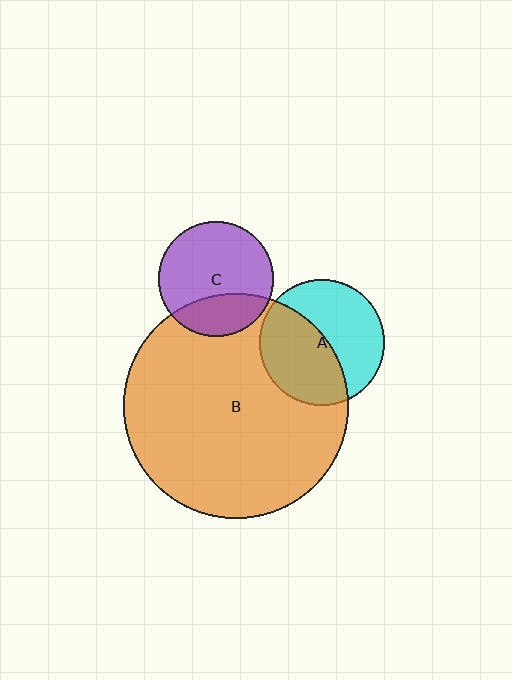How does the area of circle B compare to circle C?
Approximately 3.8 times.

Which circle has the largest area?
Circle B (orange).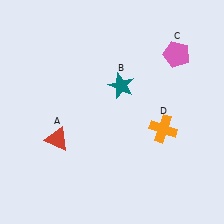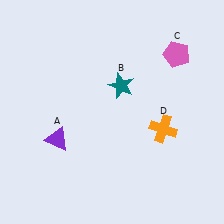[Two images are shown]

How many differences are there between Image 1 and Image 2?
There is 1 difference between the two images.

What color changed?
The triangle (A) changed from red in Image 1 to purple in Image 2.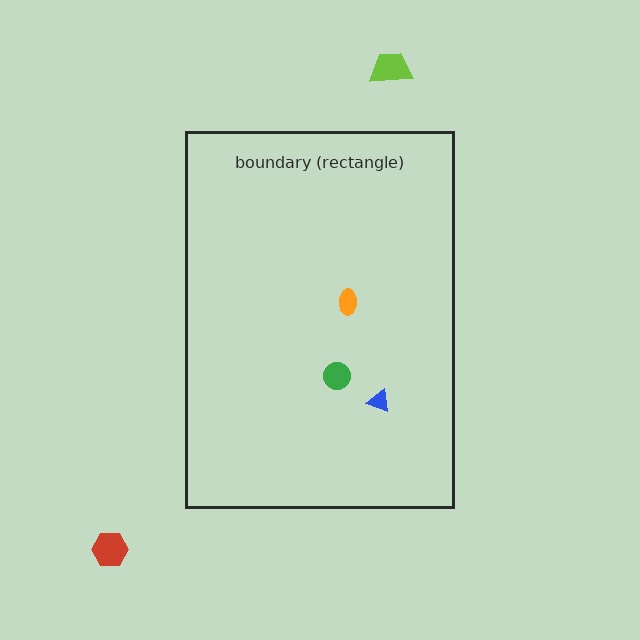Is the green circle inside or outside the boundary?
Inside.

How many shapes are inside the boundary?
3 inside, 2 outside.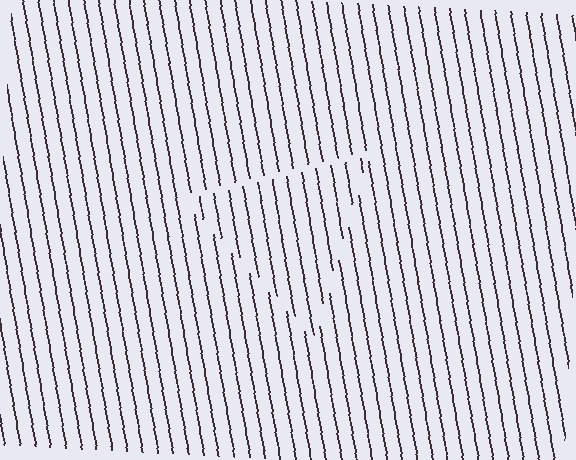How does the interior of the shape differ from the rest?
The interior of the shape contains the same grating, shifted by half a period — the contour is defined by the phase discontinuity where line-ends from the inner and outer gratings abut.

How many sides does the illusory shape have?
3 sides — the line-ends trace a triangle.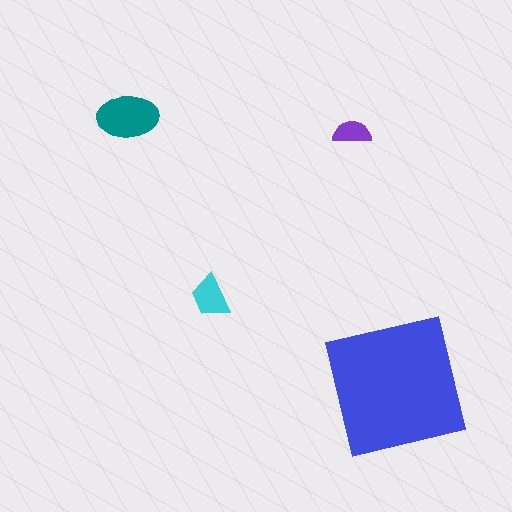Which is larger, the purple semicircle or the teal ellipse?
The teal ellipse.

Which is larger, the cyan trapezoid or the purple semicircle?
The cyan trapezoid.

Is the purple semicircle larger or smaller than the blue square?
Smaller.